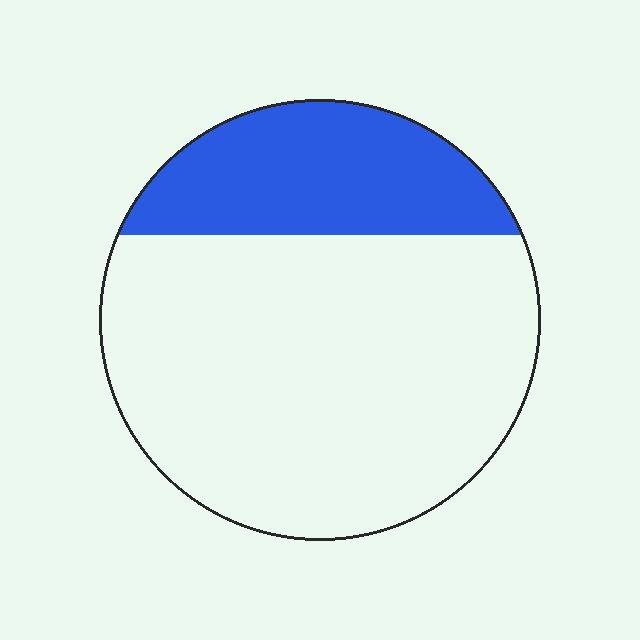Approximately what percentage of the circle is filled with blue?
Approximately 25%.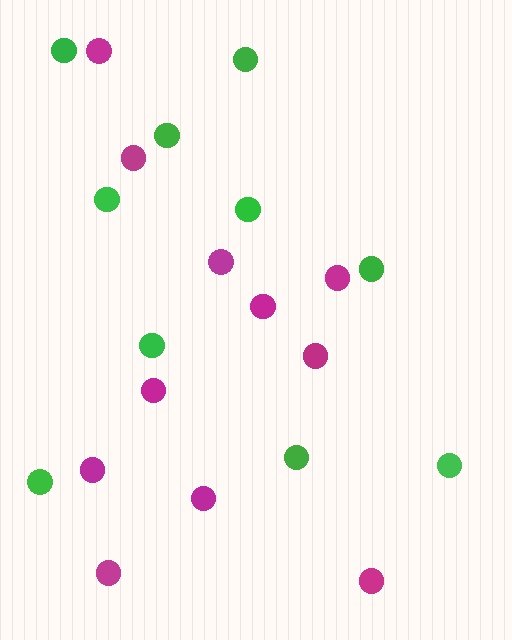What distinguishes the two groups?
There are 2 groups: one group of magenta circles (11) and one group of green circles (10).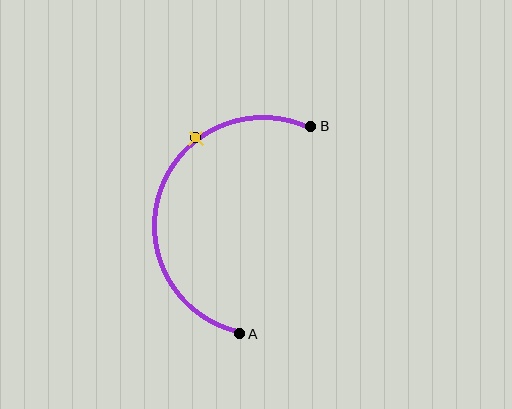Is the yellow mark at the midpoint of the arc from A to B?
No. The yellow mark lies on the arc but is closer to endpoint B. The arc midpoint would be at the point on the curve equidistant along the arc from both A and B.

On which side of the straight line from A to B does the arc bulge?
The arc bulges to the left of the straight line connecting A and B.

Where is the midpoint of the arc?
The arc midpoint is the point on the curve farthest from the straight line joining A and B. It sits to the left of that line.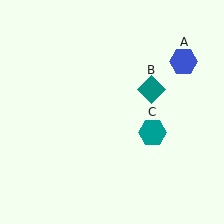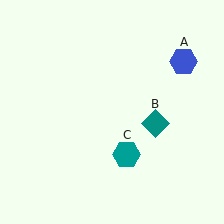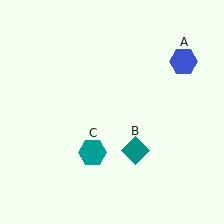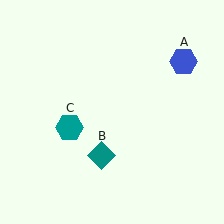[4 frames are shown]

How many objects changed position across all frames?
2 objects changed position: teal diamond (object B), teal hexagon (object C).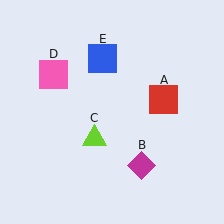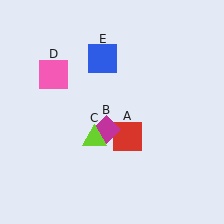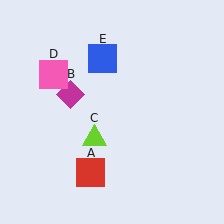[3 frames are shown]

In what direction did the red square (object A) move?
The red square (object A) moved down and to the left.